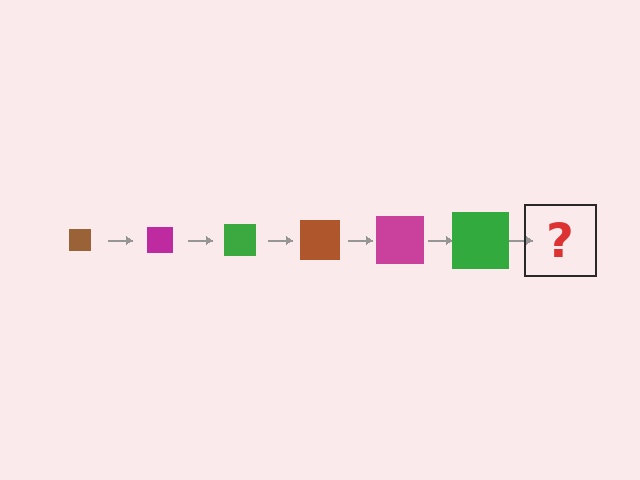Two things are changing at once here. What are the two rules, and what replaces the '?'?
The two rules are that the square grows larger each step and the color cycles through brown, magenta, and green. The '?' should be a brown square, larger than the previous one.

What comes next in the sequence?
The next element should be a brown square, larger than the previous one.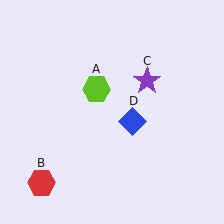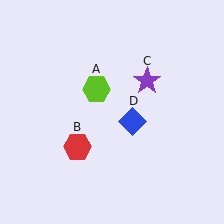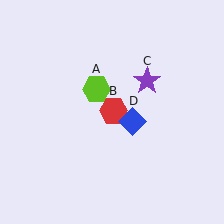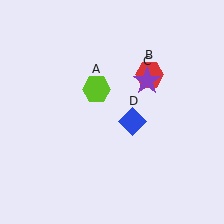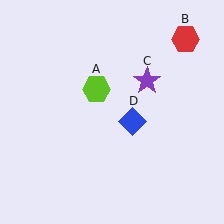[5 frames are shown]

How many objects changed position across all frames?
1 object changed position: red hexagon (object B).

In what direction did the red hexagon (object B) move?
The red hexagon (object B) moved up and to the right.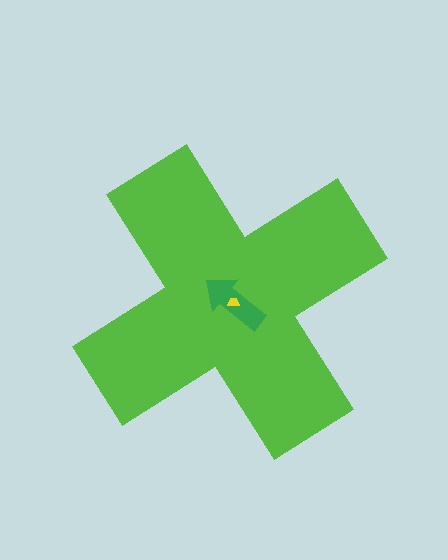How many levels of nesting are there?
3.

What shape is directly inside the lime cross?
The green arrow.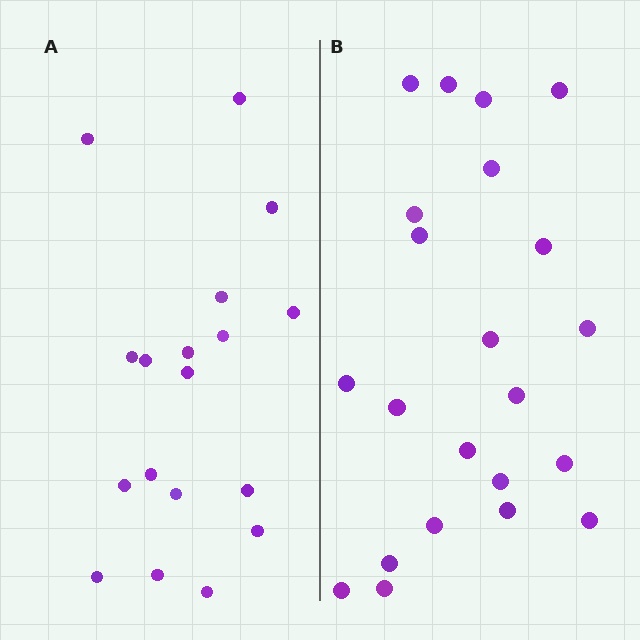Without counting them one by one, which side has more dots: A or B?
Region B (the right region) has more dots.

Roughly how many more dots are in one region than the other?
Region B has about 4 more dots than region A.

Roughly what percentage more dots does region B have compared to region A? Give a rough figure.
About 20% more.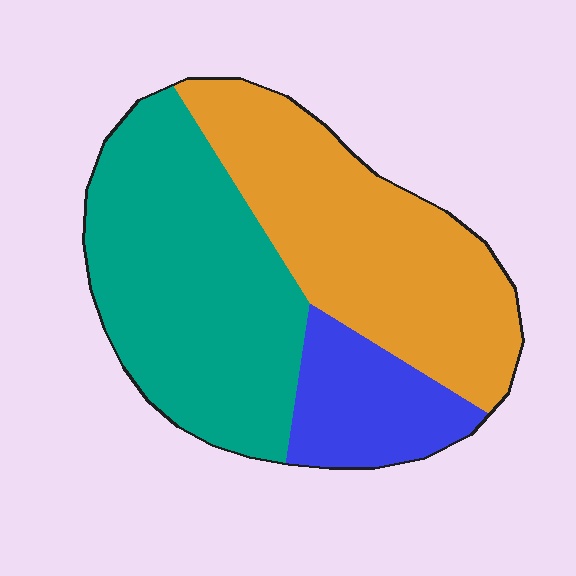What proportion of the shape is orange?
Orange covers roughly 40% of the shape.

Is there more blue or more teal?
Teal.